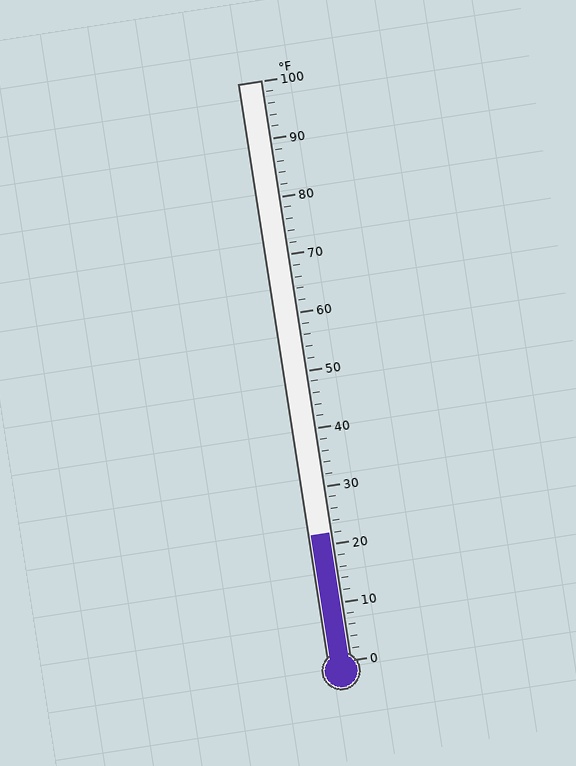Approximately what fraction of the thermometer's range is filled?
The thermometer is filled to approximately 20% of its range.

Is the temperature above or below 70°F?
The temperature is below 70°F.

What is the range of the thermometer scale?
The thermometer scale ranges from 0°F to 100°F.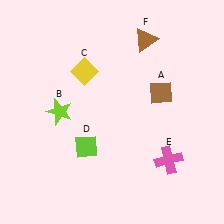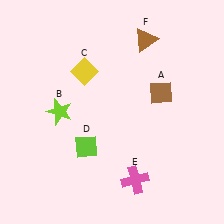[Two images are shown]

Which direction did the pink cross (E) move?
The pink cross (E) moved left.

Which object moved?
The pink cross (E) moved left.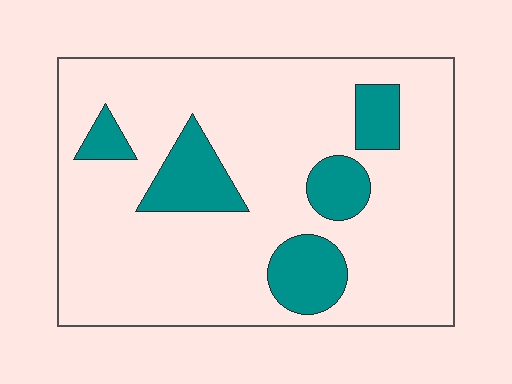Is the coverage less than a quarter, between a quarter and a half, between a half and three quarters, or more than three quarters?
Less than a quarter.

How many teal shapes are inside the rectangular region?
5.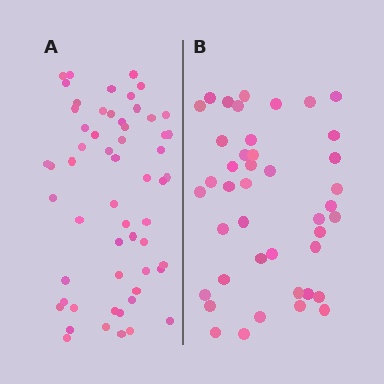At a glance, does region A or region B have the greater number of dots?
Region A (the left region) has more dots.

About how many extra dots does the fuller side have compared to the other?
Region A has approximately 15 more dots than region B.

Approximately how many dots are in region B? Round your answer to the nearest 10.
About 40 dots. (The exact count is 42, which rounds to 40.)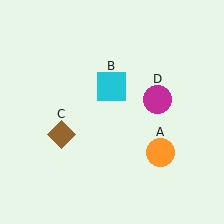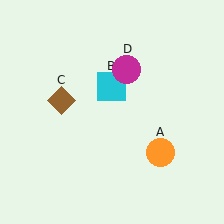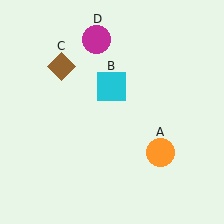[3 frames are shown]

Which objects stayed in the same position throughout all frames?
Orange circle (object A) and cyan square (object B) remained stationary.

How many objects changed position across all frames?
2 objects changed position: brown diamond (object C), magenta circle (object D).